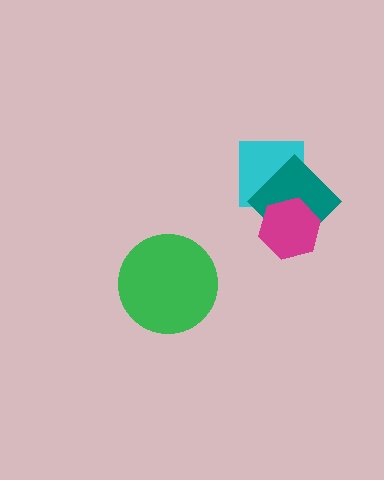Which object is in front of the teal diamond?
The magenta hexagon is in front of the teal diamond.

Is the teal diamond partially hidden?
Yes, it is partially covered by another shape.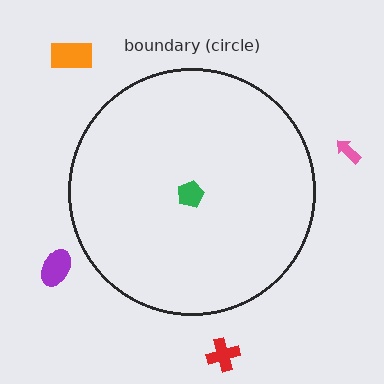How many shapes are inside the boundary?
1 inside, 4 outside.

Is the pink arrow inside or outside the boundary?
Outside.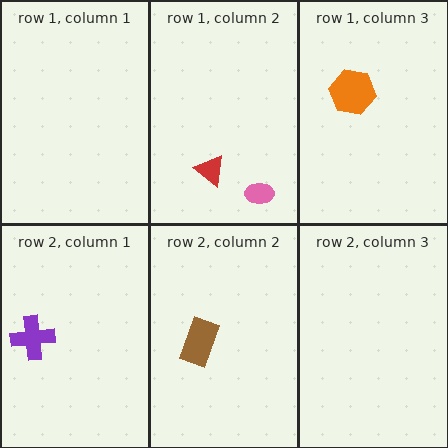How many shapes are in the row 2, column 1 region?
1.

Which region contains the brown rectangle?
The row 2, column 2 region.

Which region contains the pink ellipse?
The row 1, column 2 region.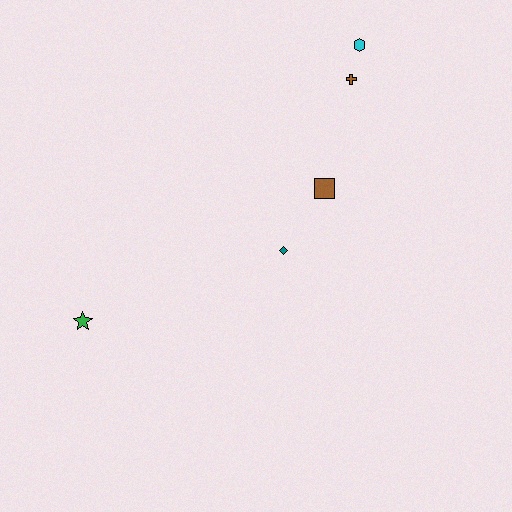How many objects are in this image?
There are 5 objects.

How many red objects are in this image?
There are no red objects.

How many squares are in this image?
There is 1 square.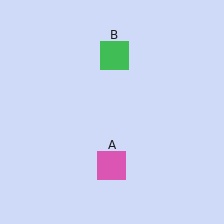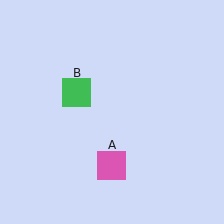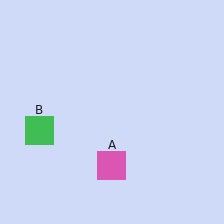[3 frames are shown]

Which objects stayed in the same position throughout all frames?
Pink square (object A) remained stationary.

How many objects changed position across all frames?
1 object changed position: green square (object B).